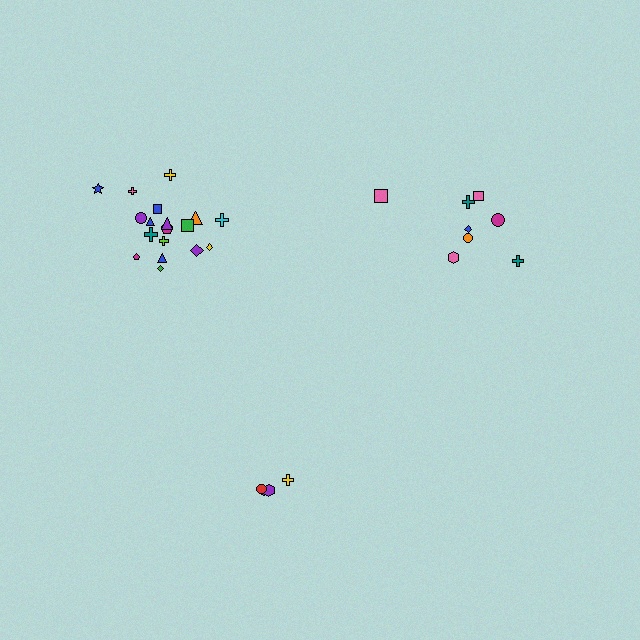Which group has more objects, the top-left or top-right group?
The top-left group.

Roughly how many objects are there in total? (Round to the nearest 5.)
Roughly 30 objects in total.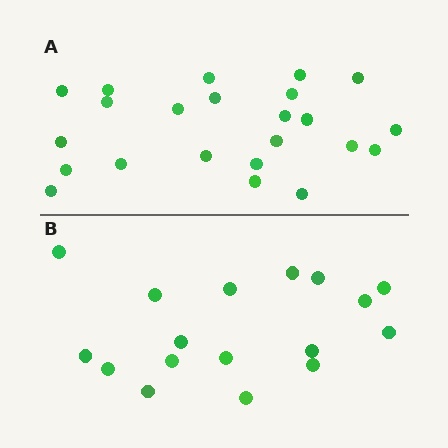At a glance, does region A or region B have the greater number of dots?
Region A (the top region) has more dots.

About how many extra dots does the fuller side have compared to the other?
Region A has about 6 more dots than region B.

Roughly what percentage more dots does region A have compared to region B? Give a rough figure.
About 35% more.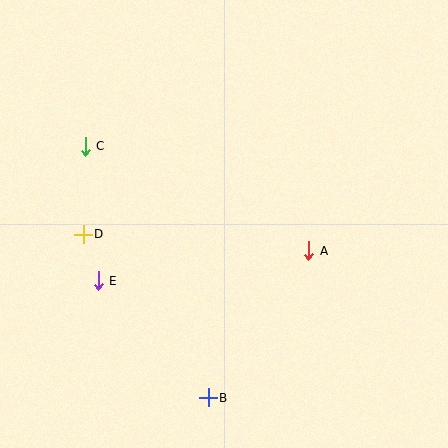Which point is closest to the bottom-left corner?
Point E is closest to the bottom-left corner.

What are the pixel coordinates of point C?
Point C is at (85, 146).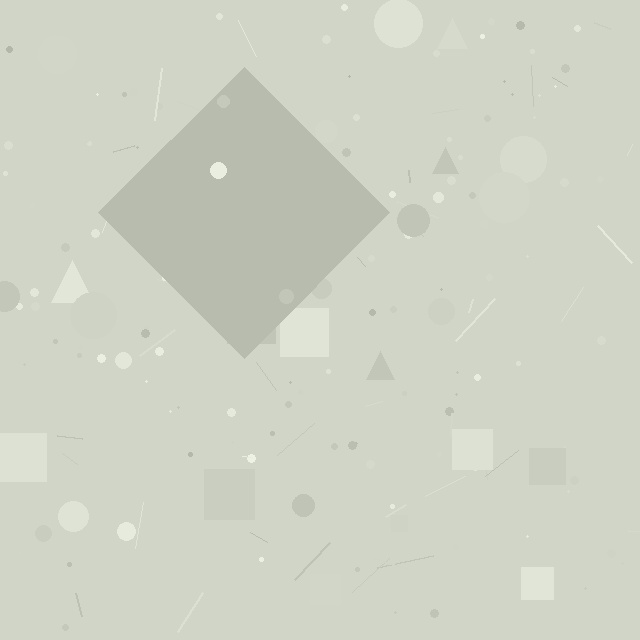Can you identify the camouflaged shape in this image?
The camouflaged shape is a diamond.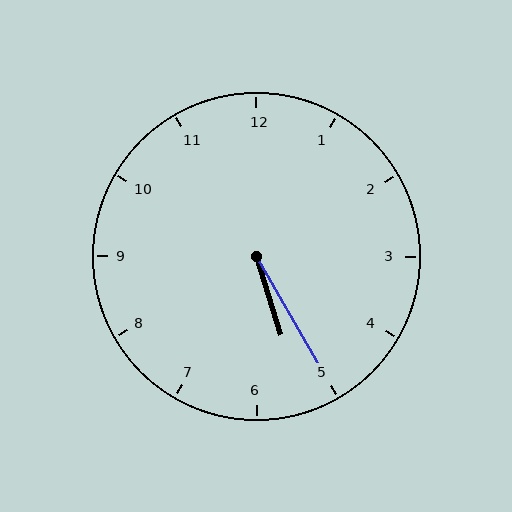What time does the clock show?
5:25.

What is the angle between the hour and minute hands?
Approximately 12 degrees.